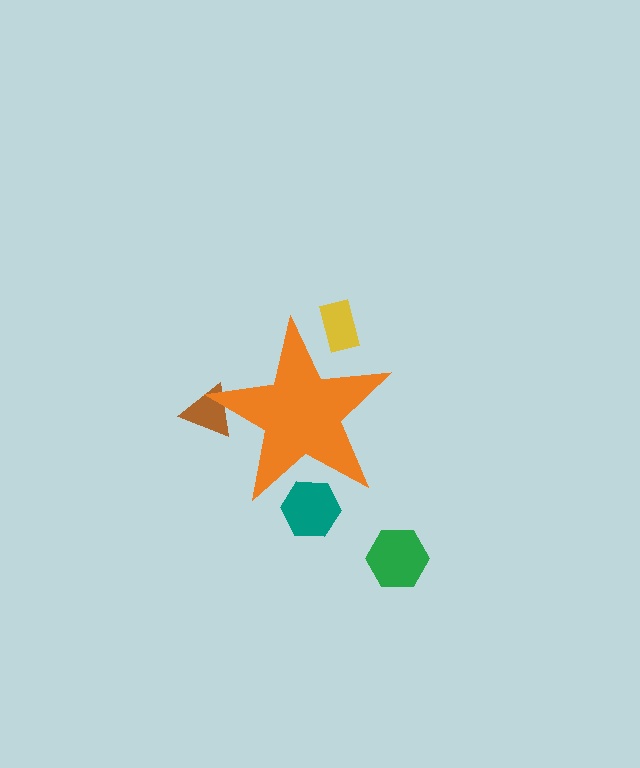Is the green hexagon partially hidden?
No, the green hexagon is fully visible.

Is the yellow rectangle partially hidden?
Yes, the yellow rectangle is partially hidden behind the orange star.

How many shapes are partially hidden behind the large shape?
3 shapes are partially hidden.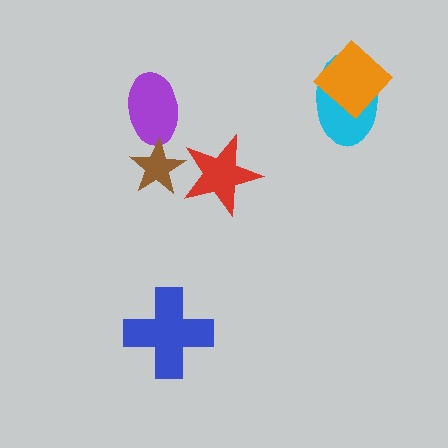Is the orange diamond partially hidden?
No, no other shape covers it.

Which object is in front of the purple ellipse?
The brown star is in front of the purple ellipse.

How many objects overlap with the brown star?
2 objects overlap with the brown star.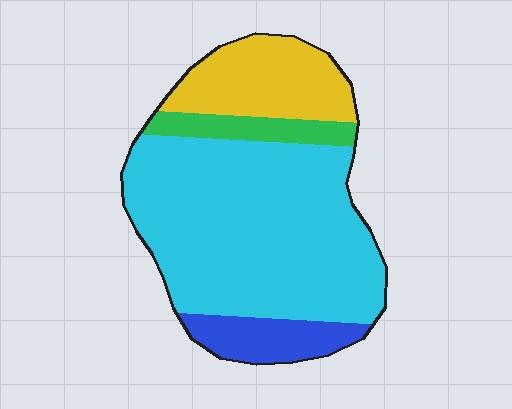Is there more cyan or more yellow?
Cyan.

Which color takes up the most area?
Cyan, at roughly 60%.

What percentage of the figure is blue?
Blue takes up about one tenth (1/10) of the figure.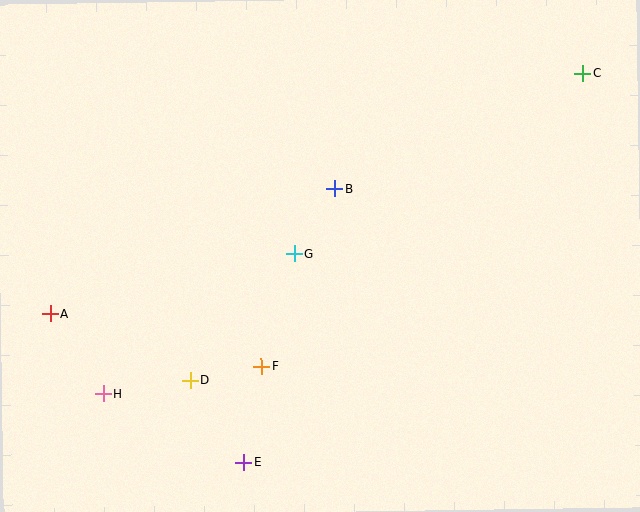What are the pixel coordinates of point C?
Point C is at (583, 73).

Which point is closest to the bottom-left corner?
Point H is closest to the bottom-left corner.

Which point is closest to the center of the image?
Point G at (294, 254) is closest to the center.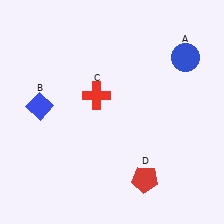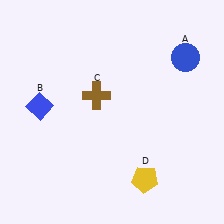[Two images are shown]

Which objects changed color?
C changed from red to brown. D changed from red to yellow.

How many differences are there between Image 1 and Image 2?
There are 2 differences between the two images.